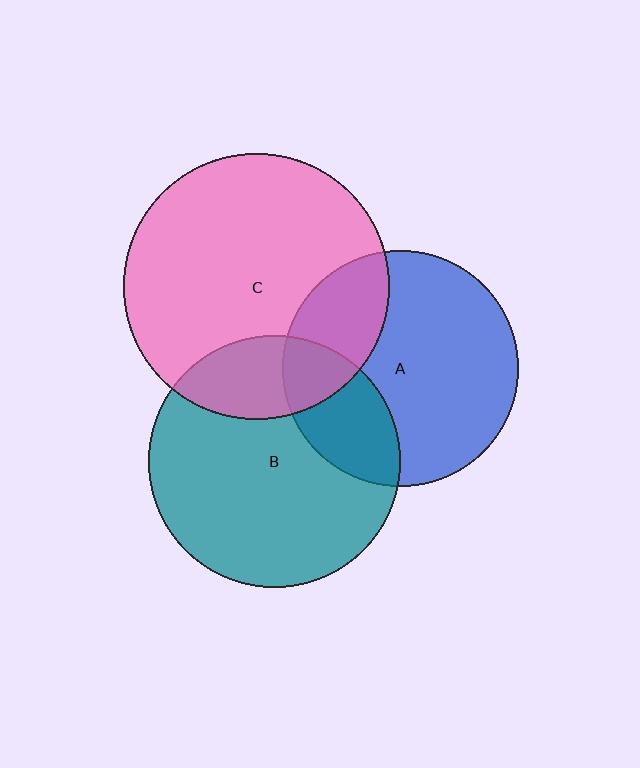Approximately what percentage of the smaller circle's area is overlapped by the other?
Approximately 20%.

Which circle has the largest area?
Circle C (pink).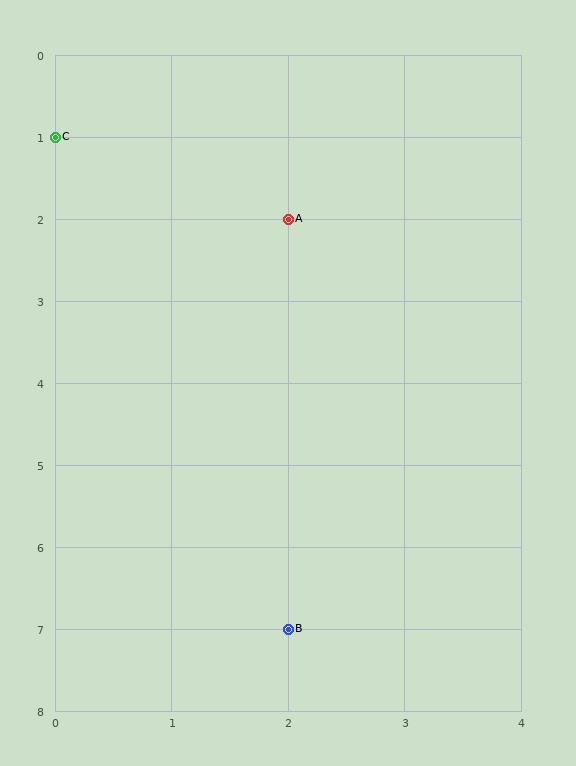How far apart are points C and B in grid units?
Points C and B are 2 columns and 6 rows apart (about 6.3 grid units diagonally).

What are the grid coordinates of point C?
Point C is at grid coordinates (0, 1).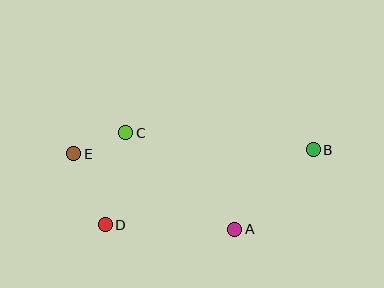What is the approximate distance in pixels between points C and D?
The distance between C and D is approximately 95 pixels.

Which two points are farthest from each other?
Points B and E are farthest from each other.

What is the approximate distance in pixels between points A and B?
The distance between A and B is approximately 112 pixels.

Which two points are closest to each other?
Points C and E are closest to each other.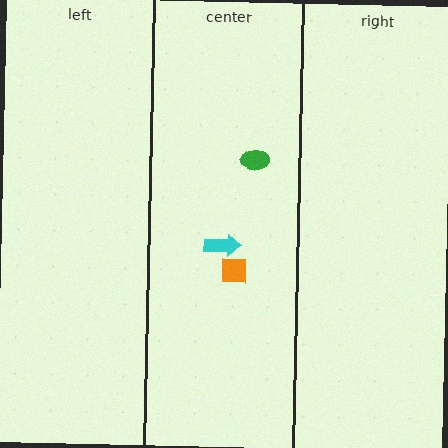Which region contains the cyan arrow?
The center region.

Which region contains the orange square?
The center region.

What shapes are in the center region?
The cyan arrow, the green ellipse, the orange square.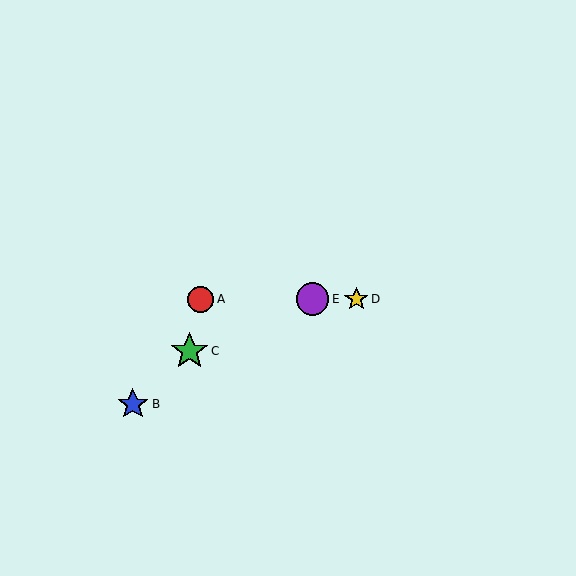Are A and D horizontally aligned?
Yes, both are at y≈299.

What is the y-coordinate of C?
Object C is at y≈351.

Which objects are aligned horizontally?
Objects A, D, E are aligned horizontally.